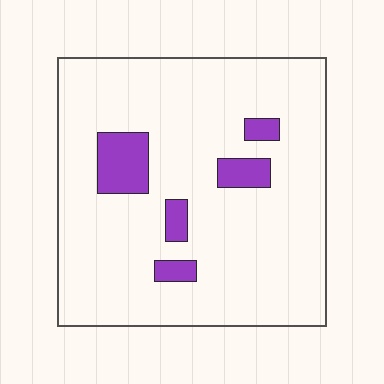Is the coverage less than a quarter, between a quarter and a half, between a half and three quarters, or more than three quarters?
Less than a quarter.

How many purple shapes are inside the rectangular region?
5.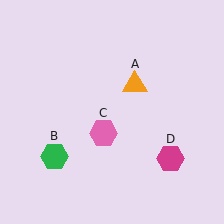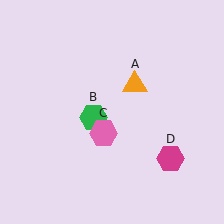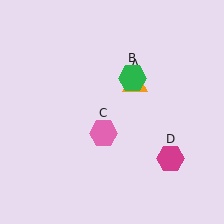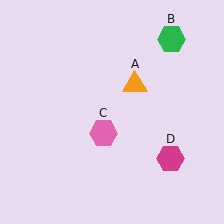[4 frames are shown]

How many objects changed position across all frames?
1 object changed position: green hexagon (object B).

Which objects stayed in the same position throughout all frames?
Orange triangle (object A) and pink hexagon (object C) and magenta hexagon (object D) remained stationary.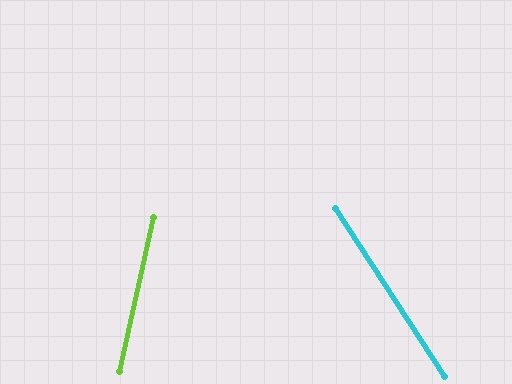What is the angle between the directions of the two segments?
Approximately 45 degrees.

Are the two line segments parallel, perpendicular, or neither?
Neither parallel nor perpendicular — they differ by about 45°.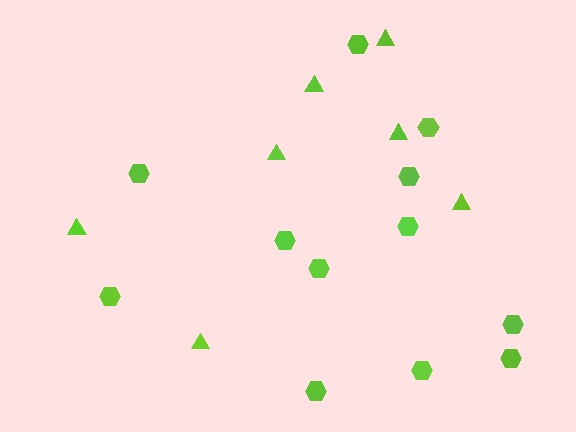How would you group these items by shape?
There are 2 groups: one group of hexagons (12) and one group of triangles (7).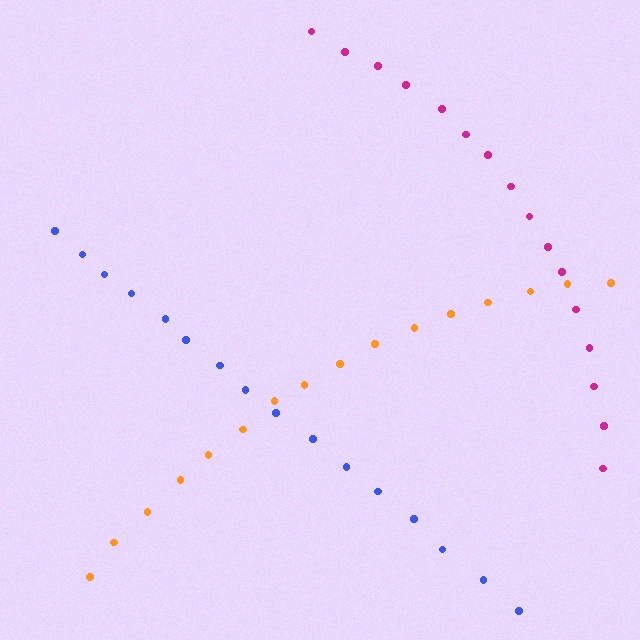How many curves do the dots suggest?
There are 3 distinct paths.